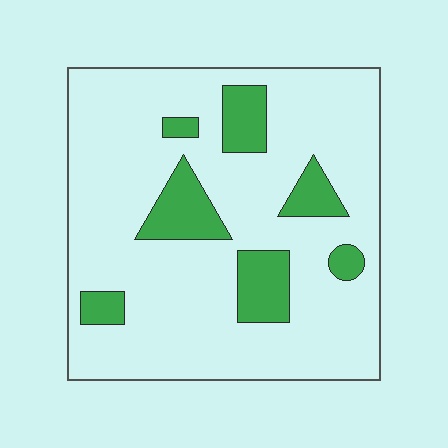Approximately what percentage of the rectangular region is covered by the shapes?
Approximately 15%.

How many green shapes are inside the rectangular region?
7.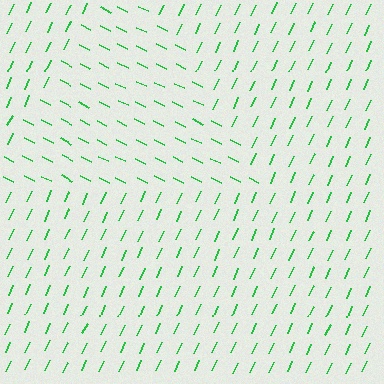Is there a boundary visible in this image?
Yes, there is a texture boundary formed by a change in line orientation.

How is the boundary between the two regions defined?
The boundary is defined purely by a change in line orientation (approximately 88 degrees difference). All lines are the same color and thickness.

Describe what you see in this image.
The image is filled with small green line segments. A triangle region in the image has lines oriented differently from the surrounding lines, creating a visible texture boundary.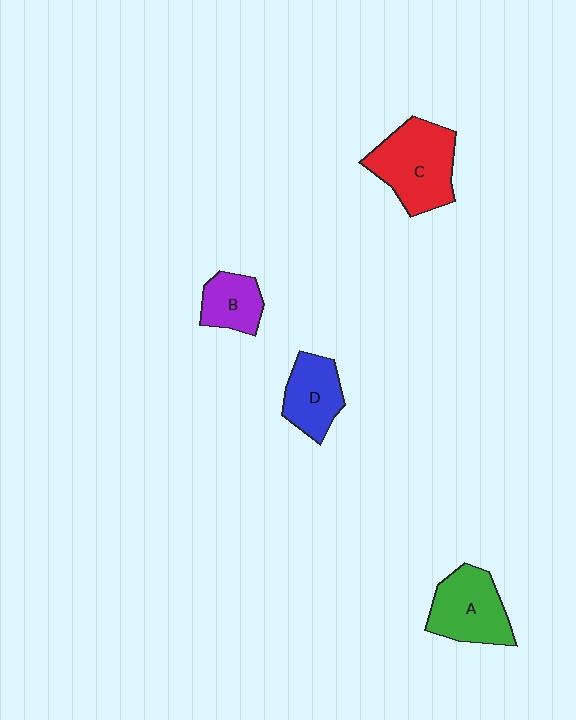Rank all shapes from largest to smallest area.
From largest to smallest: C (red), A (green), D (blue), B (purple).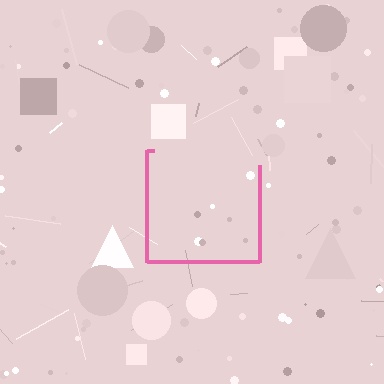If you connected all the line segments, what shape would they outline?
They would outline a square.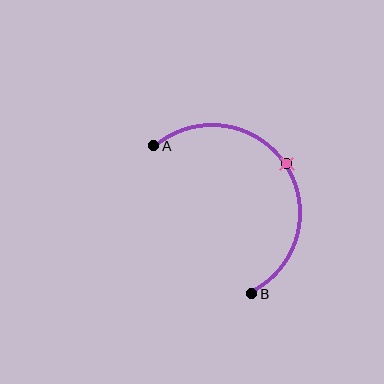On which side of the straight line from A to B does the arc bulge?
The arc bulges to the right of the straight line connecting A and B.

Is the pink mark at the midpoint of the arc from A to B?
Yes. The pink mark lies on the arc at equal arc-length from both A and B — it is the arc midpoint.